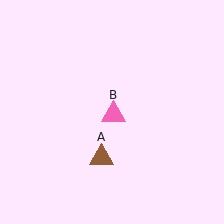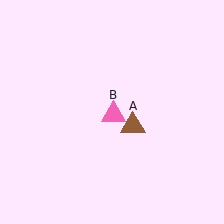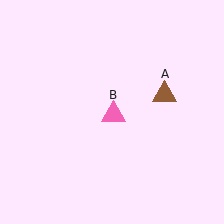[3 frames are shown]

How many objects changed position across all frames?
1 object changed position: brown triangle (object A).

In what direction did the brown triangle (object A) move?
The brown triangle (object A) moved up and to the right.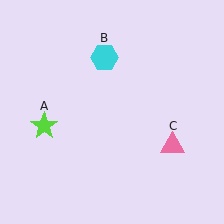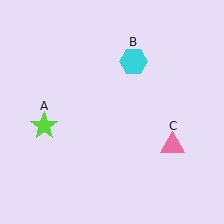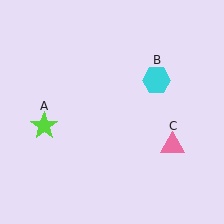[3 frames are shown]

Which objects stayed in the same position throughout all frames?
Lime star (object A) and pink triangle (object C) remained stationary.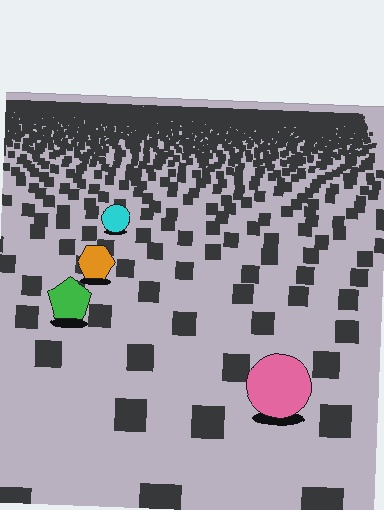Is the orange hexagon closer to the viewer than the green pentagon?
No. The green pentagon is closer — you can tell from the texture gradient: the ground texture is coarser near it.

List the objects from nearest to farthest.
From nearest to farthest: the pink circle, the green pentagon, the orange hexagon, the cyan circle.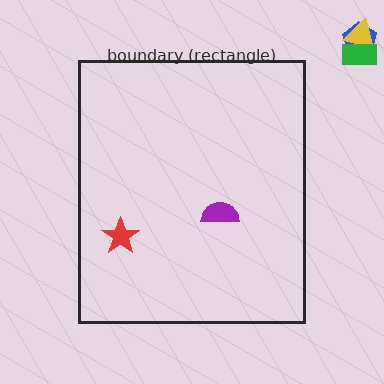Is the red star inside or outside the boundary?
Inside.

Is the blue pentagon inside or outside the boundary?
Outside.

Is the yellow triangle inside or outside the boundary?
Outside.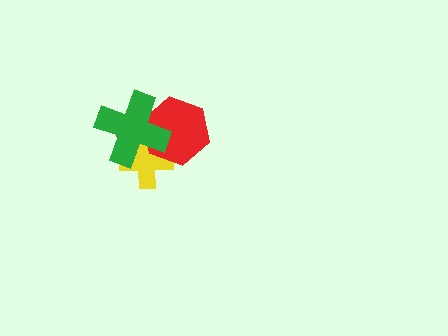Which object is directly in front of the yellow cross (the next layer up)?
The red hexagon is directly in front of the yellow cross.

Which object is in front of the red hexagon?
The green cross is in front of the red hexagon.